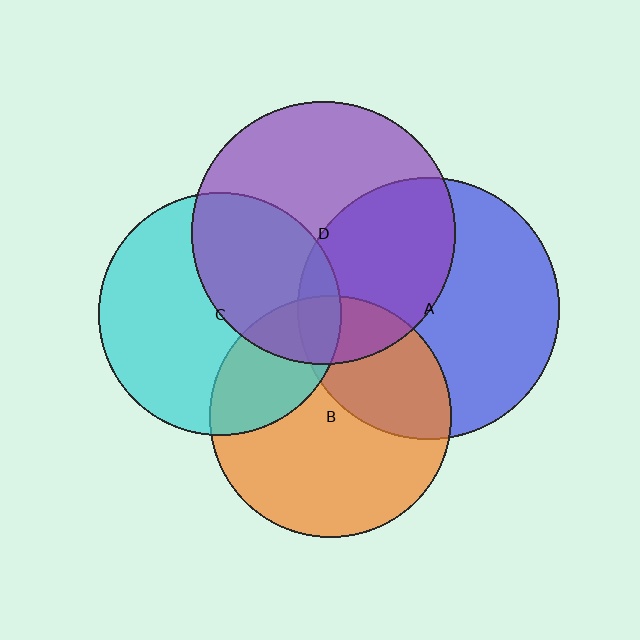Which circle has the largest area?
Circle D (purple).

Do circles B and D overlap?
Yes.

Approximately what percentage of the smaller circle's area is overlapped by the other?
Approximately 20%.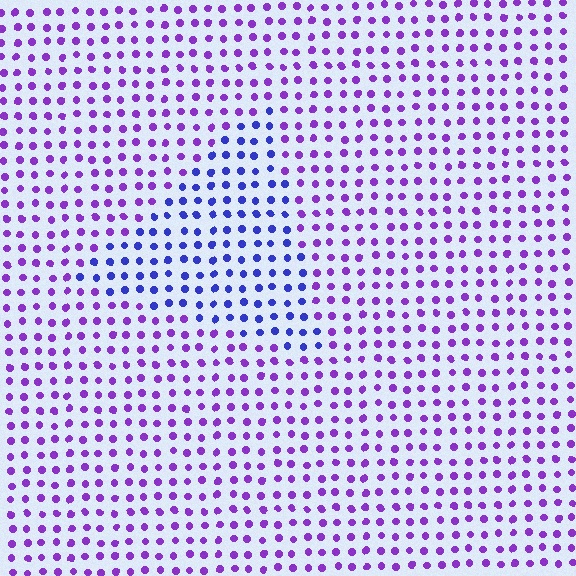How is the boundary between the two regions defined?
The boundary is defined purely by a slight shift in hue (about 39 degrees). Spacing, size, and orientation are identical on both sides.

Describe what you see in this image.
The image is filled with small purple elements in a uniform arrangement. A triangle-shaped region is visible where the elements are tinted to a slightly different hue, forming a subtle color boundary.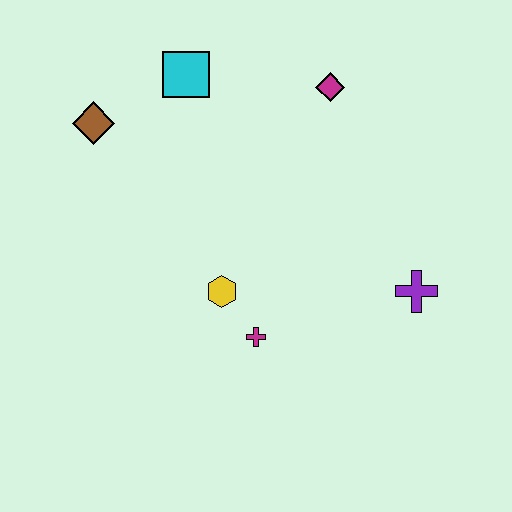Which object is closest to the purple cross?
The magenta cross is closest to the purple cross.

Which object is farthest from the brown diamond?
The purple cross is farthest from the brown diamond.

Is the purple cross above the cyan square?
No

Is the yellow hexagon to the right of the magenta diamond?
No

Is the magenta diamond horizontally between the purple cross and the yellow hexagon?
Yes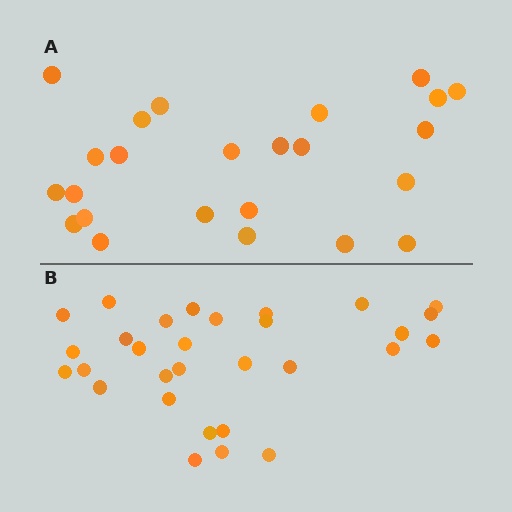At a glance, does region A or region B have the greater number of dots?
Region B (the bottom region) has more dots.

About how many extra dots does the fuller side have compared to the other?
Region B has about 6 more dots than region A.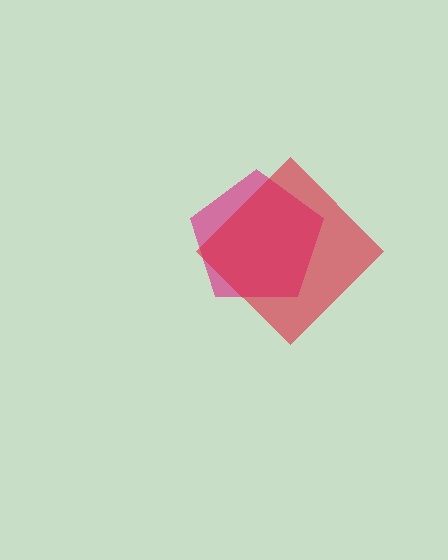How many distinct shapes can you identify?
There are 2 distinct shapes: a magenta pentagon, a red diamond.